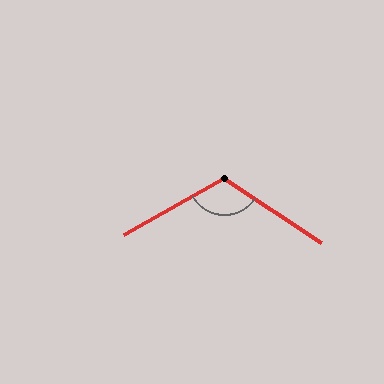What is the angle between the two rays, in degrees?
Approximately 117 degrees.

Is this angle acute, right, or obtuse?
It is obtuse.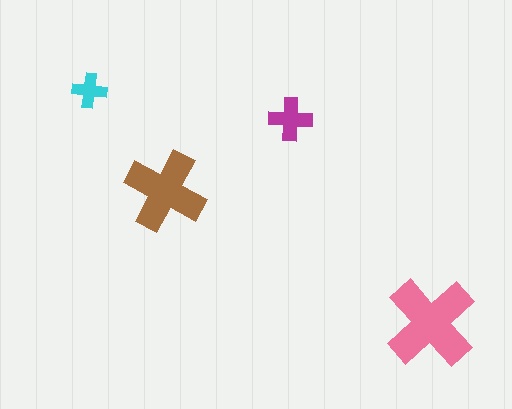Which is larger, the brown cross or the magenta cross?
The brown one.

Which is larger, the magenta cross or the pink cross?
The pink one.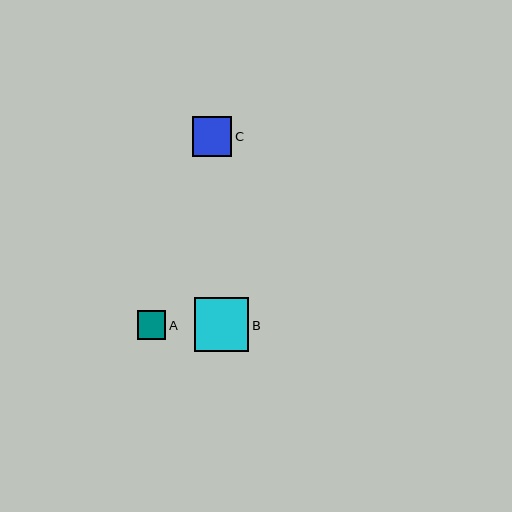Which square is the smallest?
Square A is the smallest with a size of approximately 28 pixels.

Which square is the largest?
Square B is the largest with a size of approximately 54 pixels.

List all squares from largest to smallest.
From largest to smallest: B, C, A.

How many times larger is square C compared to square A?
Square C is approximately 1.4 times the size of square A.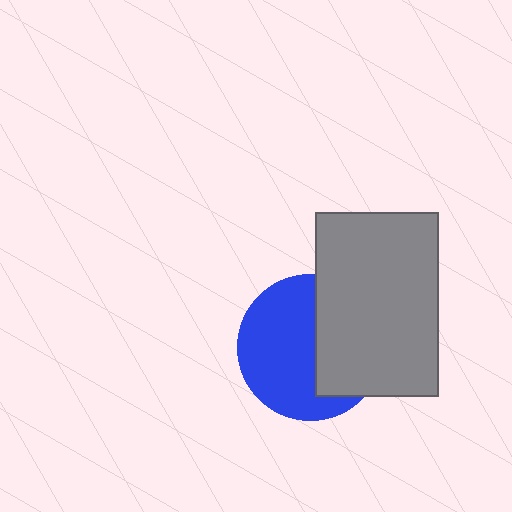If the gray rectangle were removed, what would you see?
You would see the complete blue circle.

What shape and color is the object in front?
The object in front is a gray rectangle.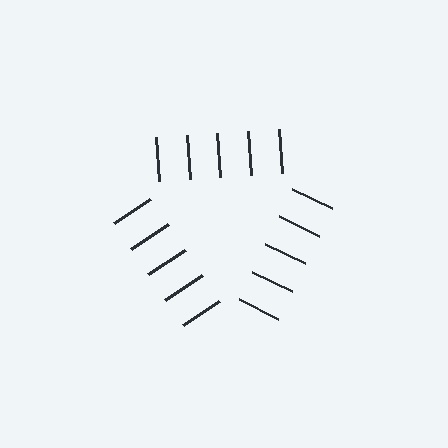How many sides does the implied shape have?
3 sides — the line-ends trace a triangle.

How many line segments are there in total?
15 — 5 along each of the 3 edges.